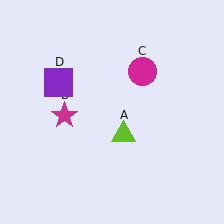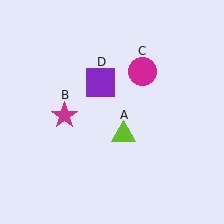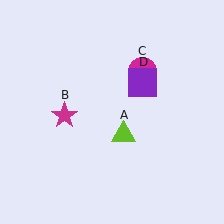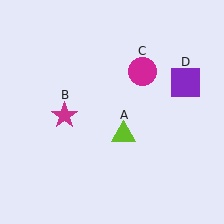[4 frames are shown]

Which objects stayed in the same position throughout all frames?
Lime triangle (object A) and magenta star (object B) and magenta circle (object C) remained stationary.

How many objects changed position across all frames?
1 object changed position: purple square (object D).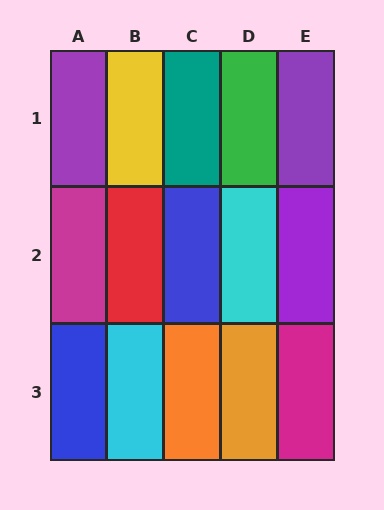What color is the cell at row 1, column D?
Green.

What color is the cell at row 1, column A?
Purple.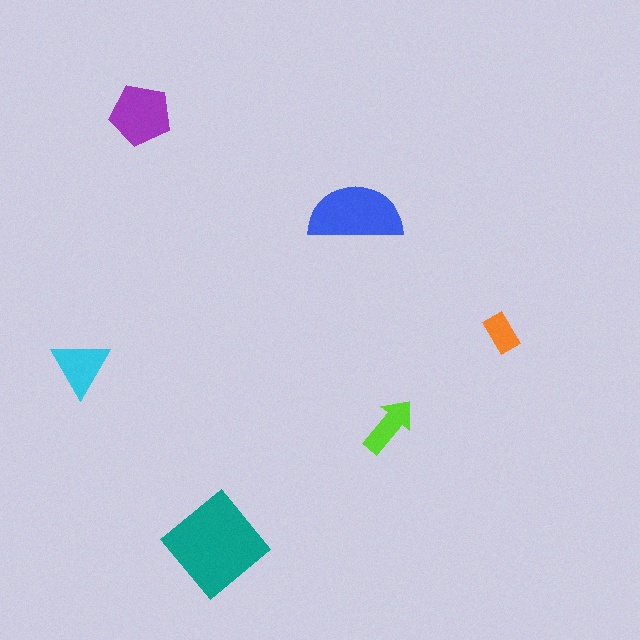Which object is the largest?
The teal diamond.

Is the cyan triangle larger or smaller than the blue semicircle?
Smaller.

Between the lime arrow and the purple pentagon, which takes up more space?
The purple pentagon.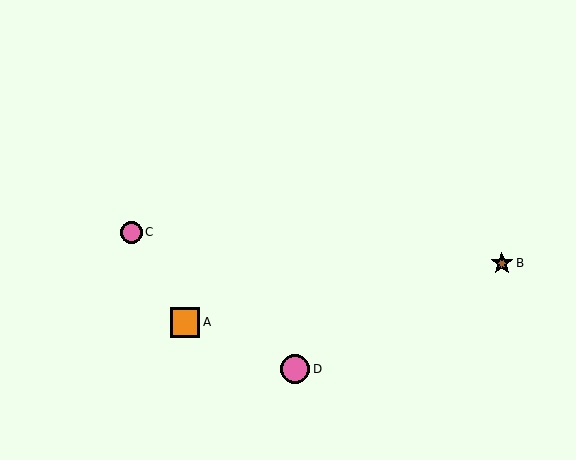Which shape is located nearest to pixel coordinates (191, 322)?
The orange square (labeled A) at (185, 322) is nearest to that location.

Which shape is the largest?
The orange square (labeled A) is the largest.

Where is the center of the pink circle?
The center of the pink circle is at (131, 232).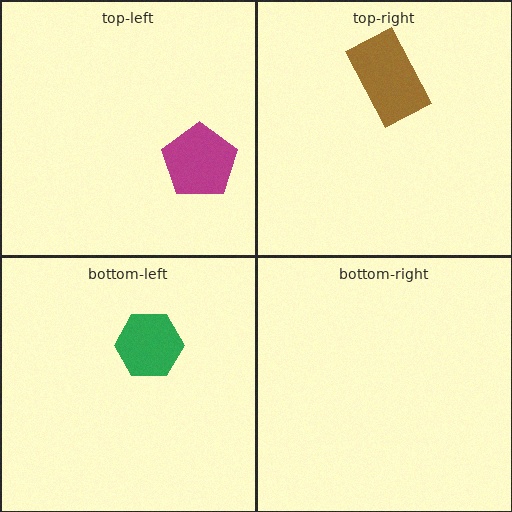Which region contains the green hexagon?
The bottom-left region.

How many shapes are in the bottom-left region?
1.